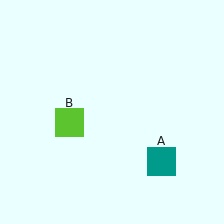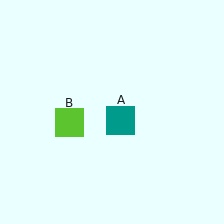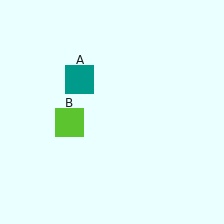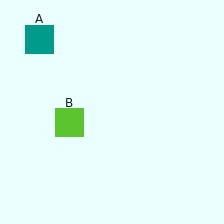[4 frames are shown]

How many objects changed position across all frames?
1 object changed position: teal square (object A).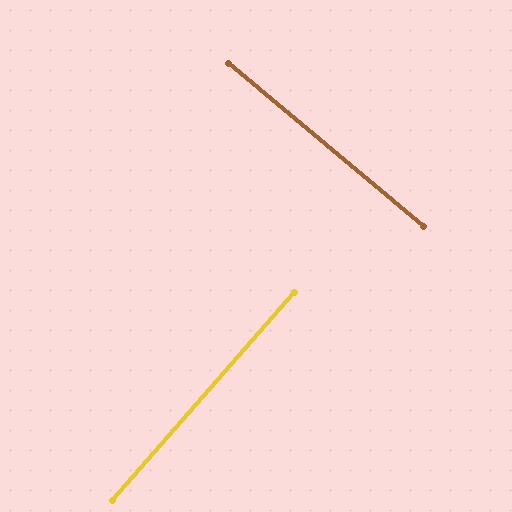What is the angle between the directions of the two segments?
Approximately 89 degrees.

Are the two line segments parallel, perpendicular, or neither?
Perpendicular — they meet at approximately 89°.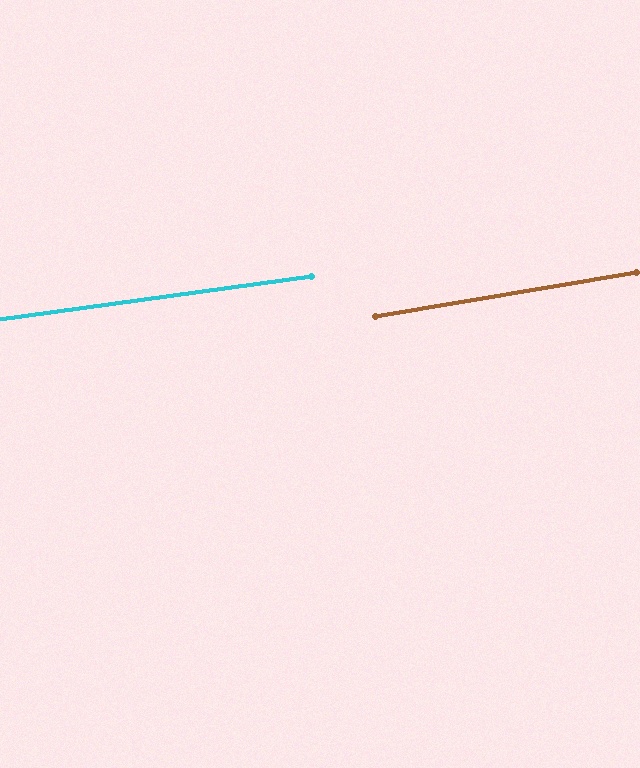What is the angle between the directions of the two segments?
Approximately 2 degrees.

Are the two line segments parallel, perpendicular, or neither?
Parallel — their directions differ by only 1.7°.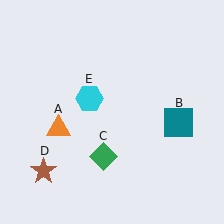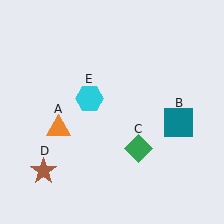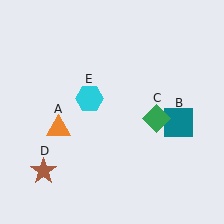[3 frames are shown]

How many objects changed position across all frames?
1 object changed position: green diamond (object C).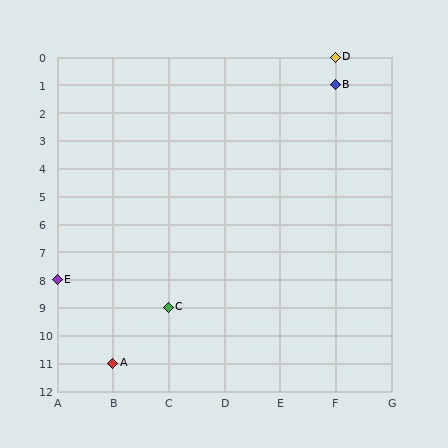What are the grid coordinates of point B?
Point B is at grid coordinates (F, 1).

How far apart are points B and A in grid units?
Points B and A are 4 columns and 10 rows apart (about 10.8 grid units diagonally).